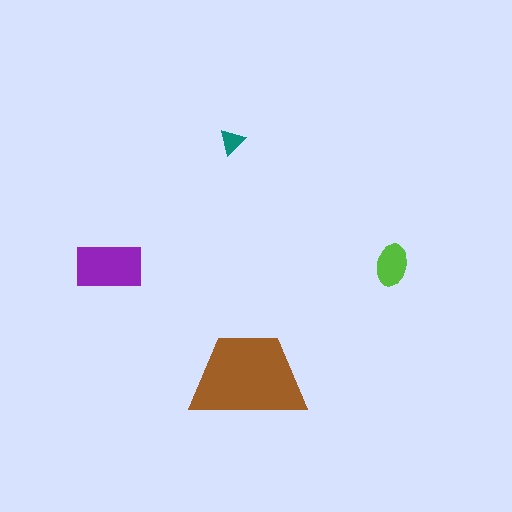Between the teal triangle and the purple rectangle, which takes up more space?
The purple rectangle.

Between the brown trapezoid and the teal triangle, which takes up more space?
The brown trapezoid.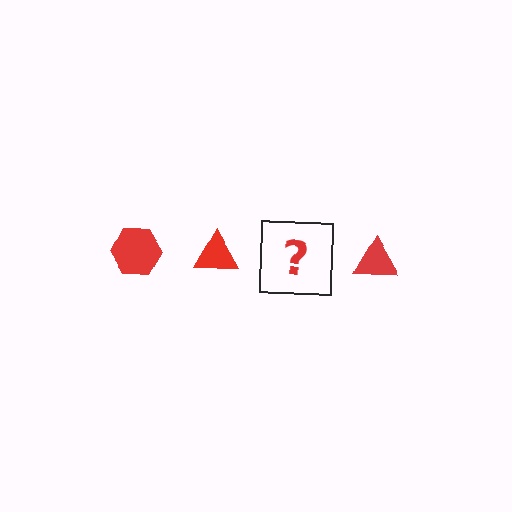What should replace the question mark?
The question mark should be replaced with a red hexagon.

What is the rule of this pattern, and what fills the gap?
The rule is that the pattern cycles through hexagon, triangle shapes in red. The gap should be filled with a red hexagon.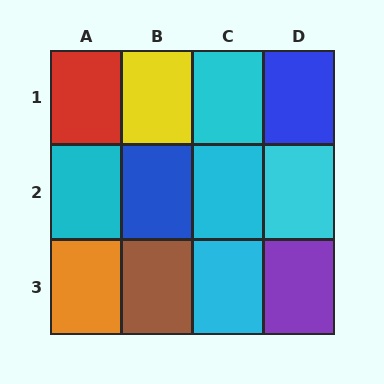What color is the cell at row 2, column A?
Cyan.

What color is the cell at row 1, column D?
Blue.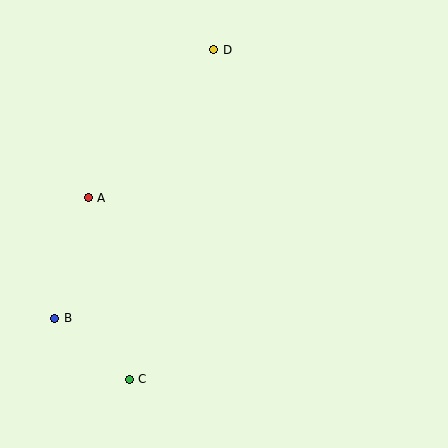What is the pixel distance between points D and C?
The distance between D and C is 340 pixels.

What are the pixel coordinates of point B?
Point B is at (55, 318).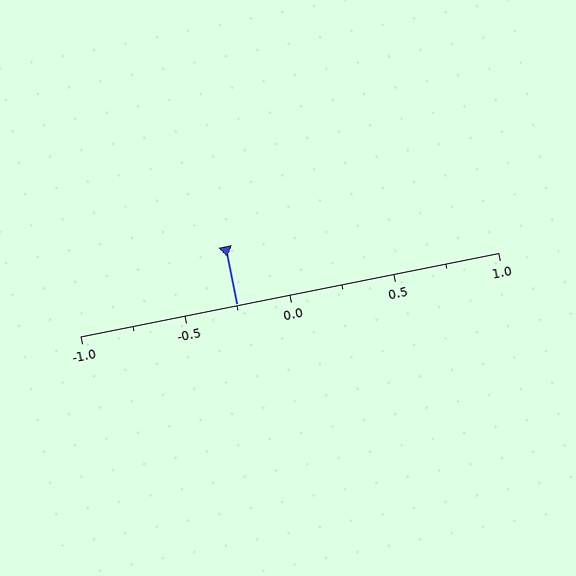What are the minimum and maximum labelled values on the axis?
The axis runs from -1.0 to 1.0.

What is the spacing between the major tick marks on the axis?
The major ticks are spaced 0.5 apart.